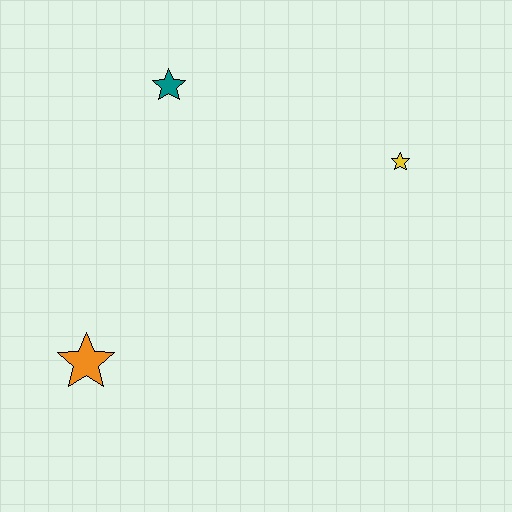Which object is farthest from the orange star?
The yellow star is farthest from the orange star.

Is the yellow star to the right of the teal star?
Yes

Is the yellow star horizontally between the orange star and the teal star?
No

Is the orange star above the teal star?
No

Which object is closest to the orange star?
The teal star is closest to the orange star.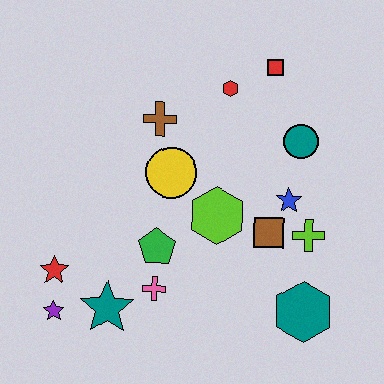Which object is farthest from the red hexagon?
The purple star is farthest from the red hexagon.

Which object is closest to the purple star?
The red star is closest to the purple star.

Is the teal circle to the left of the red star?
No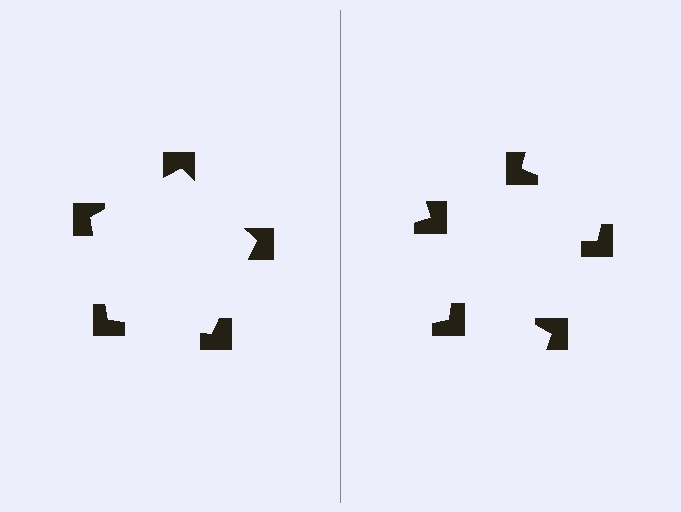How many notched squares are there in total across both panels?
10 — 5 on each side.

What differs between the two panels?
The notched squares are positioned identically on both sides; only the wedge orientations differ. On the left they align to a pentagon; on the right they are misaligned.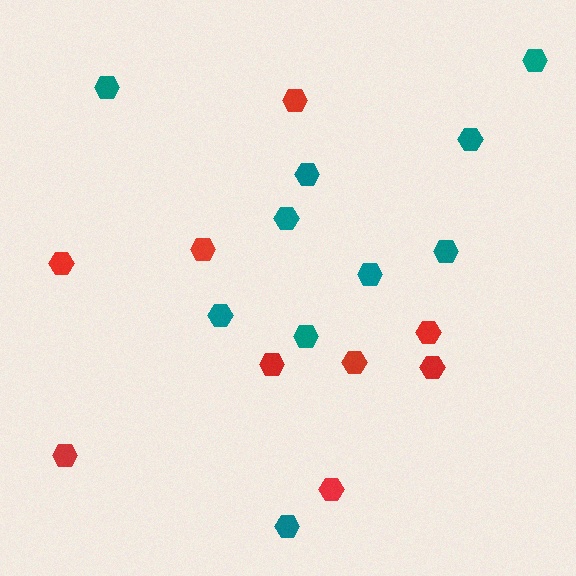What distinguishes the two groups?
There are 2 groups: one group of red hexagons (9) and one group of teal hexagons (10).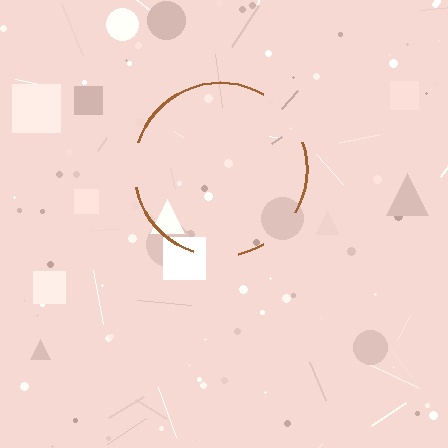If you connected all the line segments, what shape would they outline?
They would outline a circle.